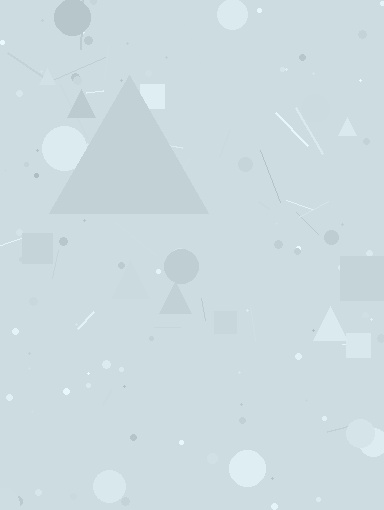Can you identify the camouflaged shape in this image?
The camouflaged shape is a triangle.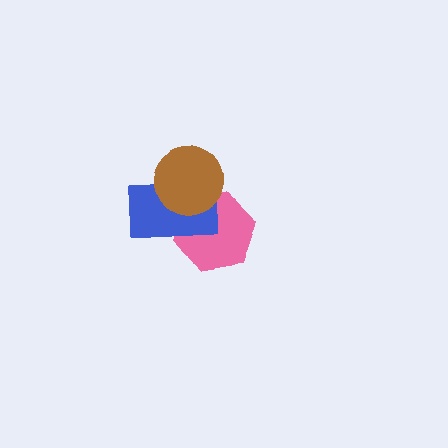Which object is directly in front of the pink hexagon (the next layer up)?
The blue rectangle is directly in front of the pink hexagon.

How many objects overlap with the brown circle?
2 objects overlap with the brown circle.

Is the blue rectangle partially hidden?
Yes, it is partially covered by another shape.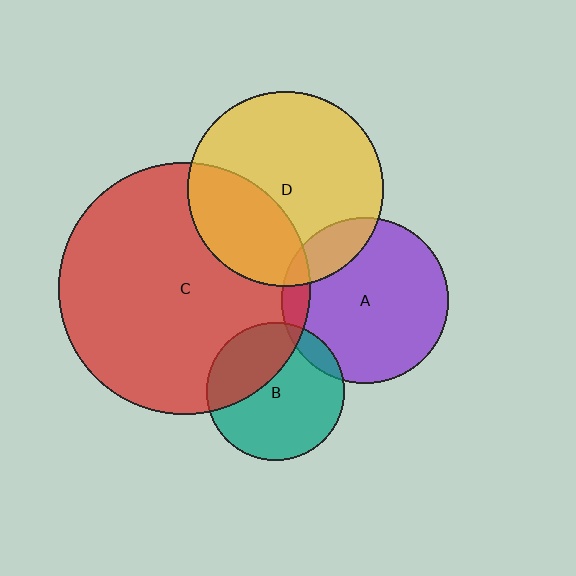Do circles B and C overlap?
Yes.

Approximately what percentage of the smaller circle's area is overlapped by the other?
Approximately 35%.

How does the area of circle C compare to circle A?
Approximately 2.3 times.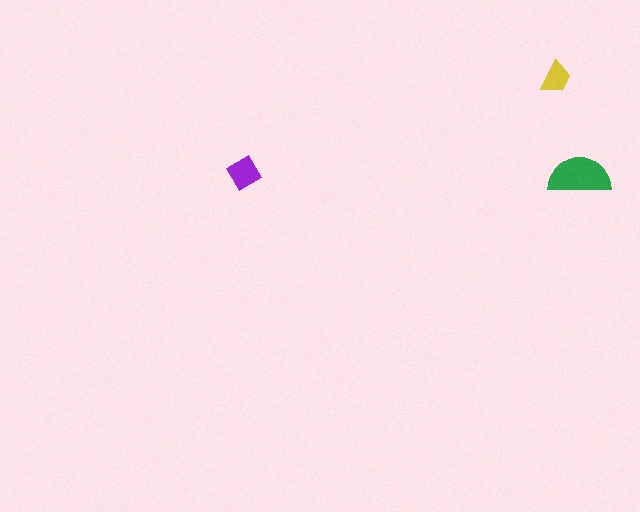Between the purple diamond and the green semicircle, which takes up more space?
The green semicircle.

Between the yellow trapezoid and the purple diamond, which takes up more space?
The purple diamond.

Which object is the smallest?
The yellow trapezoid.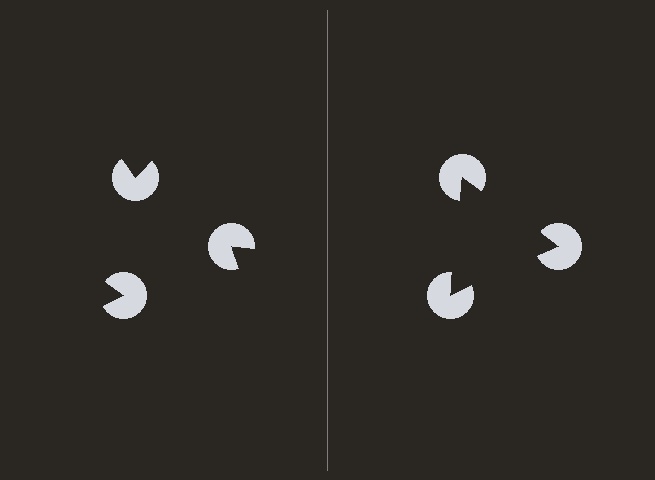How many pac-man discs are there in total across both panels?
6 — 3 on each side.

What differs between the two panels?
The pac-man discs are positioned identically on both sides; only the wedge orientations differ. On the right they align to a triangle; on the left they are misaligned.